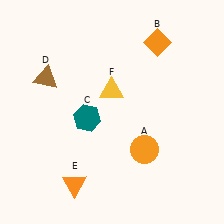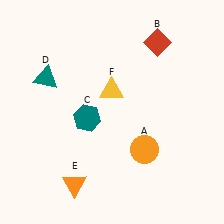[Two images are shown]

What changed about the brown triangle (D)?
In Image 1, D is brown. In Image 2, it changed to teal.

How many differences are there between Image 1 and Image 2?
There are 2 differences between the two images.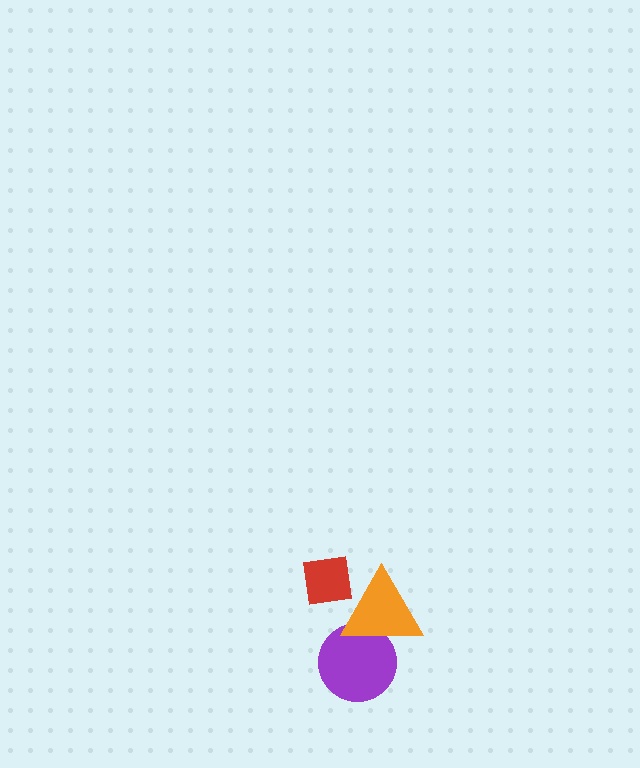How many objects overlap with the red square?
1 object overlaps with the red square.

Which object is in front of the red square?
The orange triangle is in front of the red square.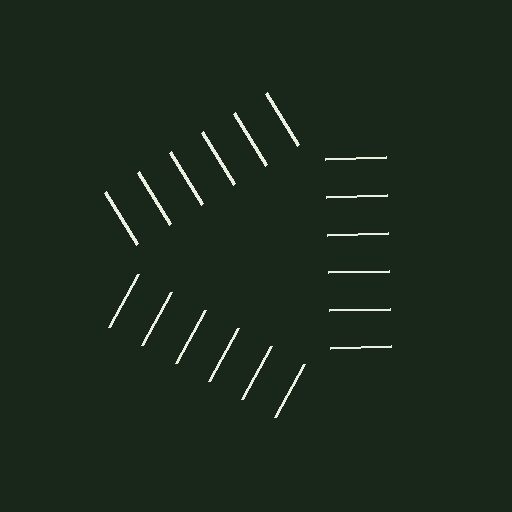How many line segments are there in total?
18 — 6 along each of the 3 edges.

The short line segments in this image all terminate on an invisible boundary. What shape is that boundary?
An illusory triangle — the line segments terminate on its edges but no continuous stroke is drawn.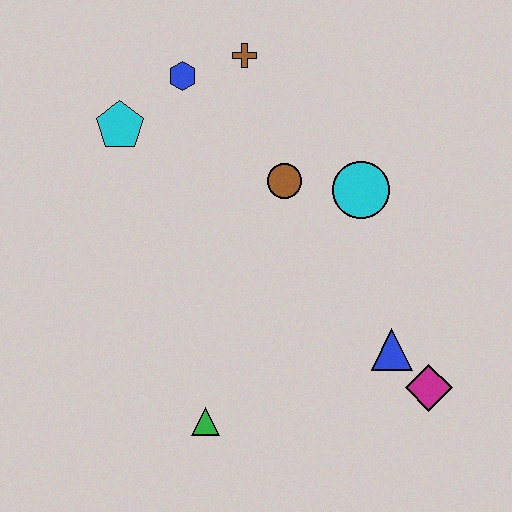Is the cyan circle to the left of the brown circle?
No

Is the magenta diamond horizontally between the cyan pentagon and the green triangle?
No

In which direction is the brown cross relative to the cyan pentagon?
The brown cross is to the right of the cyan pentagon.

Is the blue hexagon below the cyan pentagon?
No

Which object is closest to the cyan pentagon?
The blue hexagon is closest to the cyan pentagon.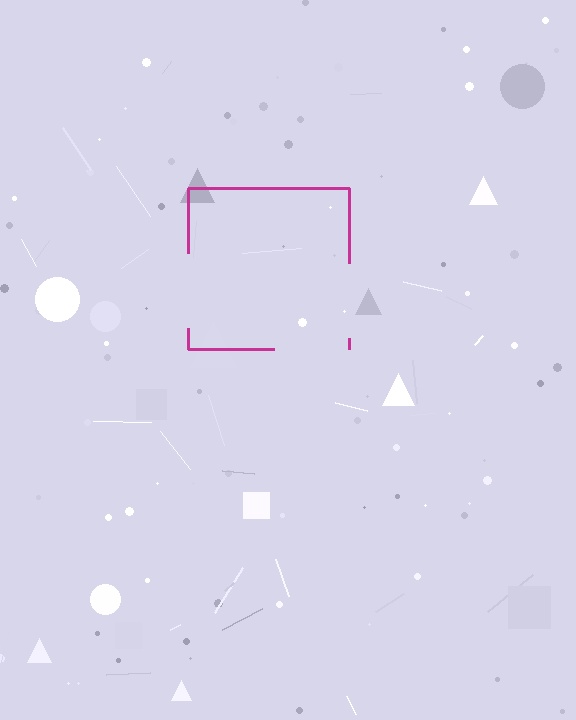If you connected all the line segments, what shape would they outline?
They would outline a square.